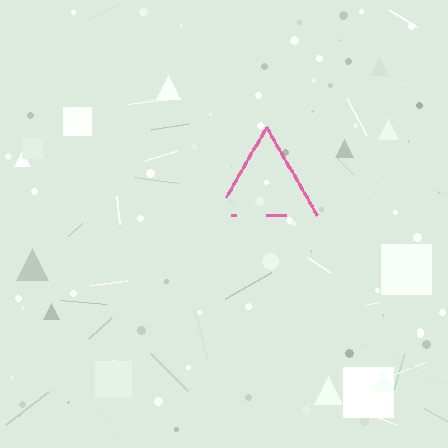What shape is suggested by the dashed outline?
The dashed outline suggests a triangle.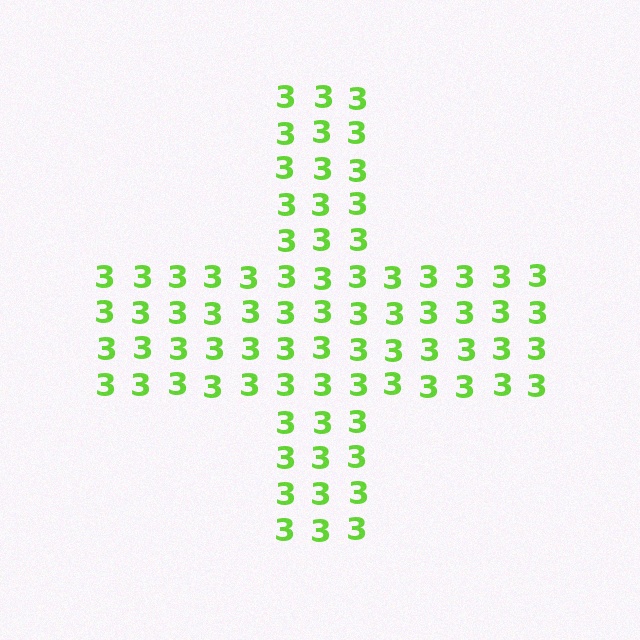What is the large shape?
The large shape is a cross.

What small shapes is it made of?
It is made of small digit 3's.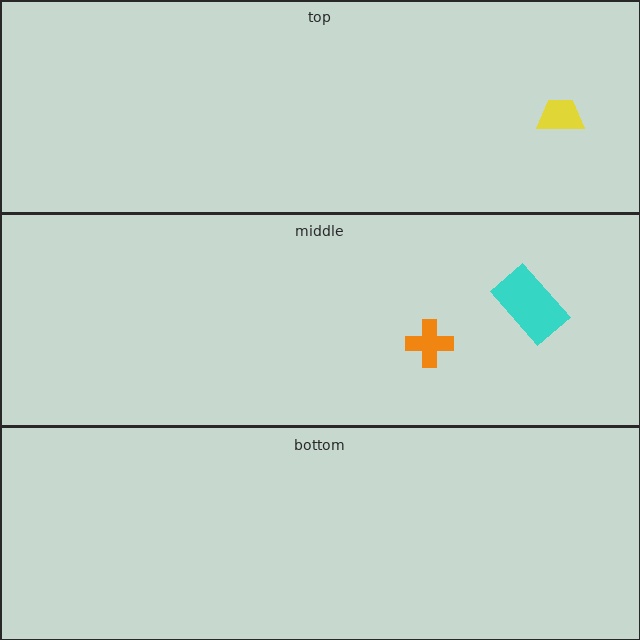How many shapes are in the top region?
1.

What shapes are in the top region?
The yellow trapezoid.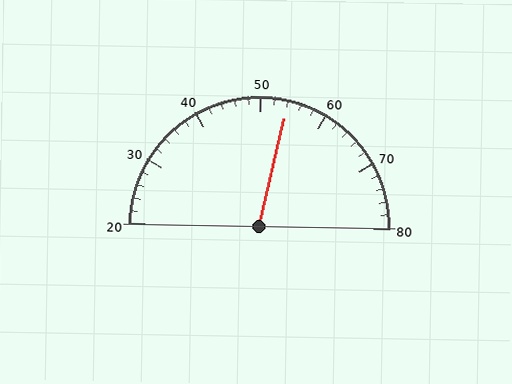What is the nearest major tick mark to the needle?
The nearest major tick mark is 50.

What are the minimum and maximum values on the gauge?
The gauge ranges from 20 to 80.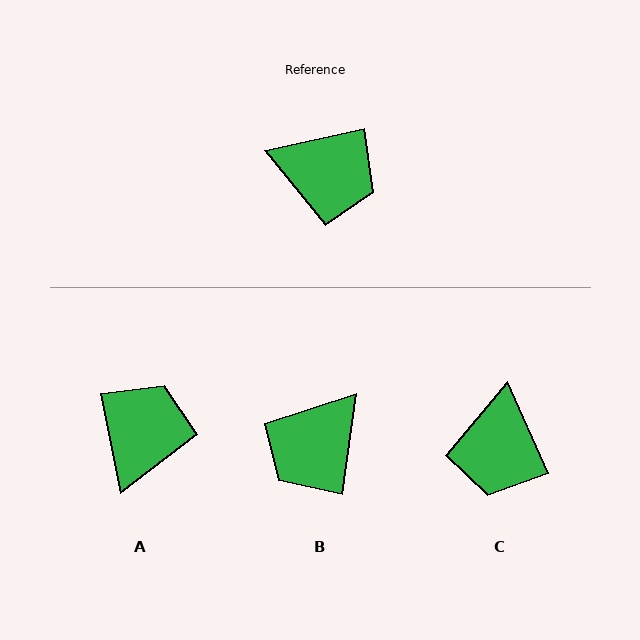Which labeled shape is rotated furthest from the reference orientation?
B, about 111 degrees away.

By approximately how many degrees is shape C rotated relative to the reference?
Approximately 78 degrees clockwise.